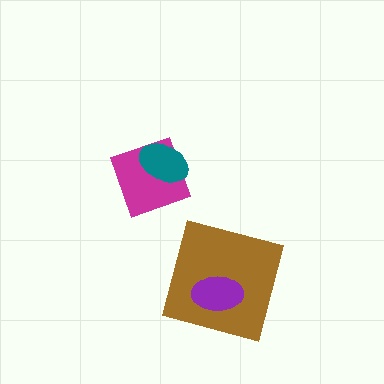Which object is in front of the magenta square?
The teal ellipse is in front of the magenta square.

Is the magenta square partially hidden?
Yes, it is partially covered by another shape.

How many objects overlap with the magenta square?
1 object overlaps with the magenta square.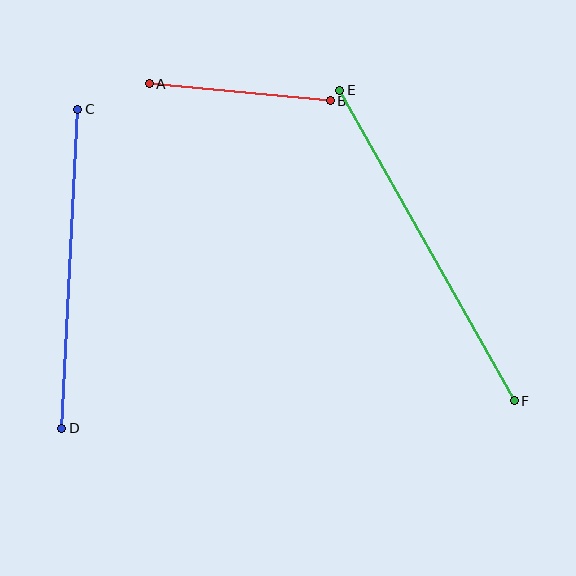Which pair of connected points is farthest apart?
Points E and F are farthest apart.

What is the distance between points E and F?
The distance is approximately 356 pixels.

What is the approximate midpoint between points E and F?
The midpoint is at approximately (427, 245) pixels.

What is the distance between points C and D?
The distance is approximately 320 pixels.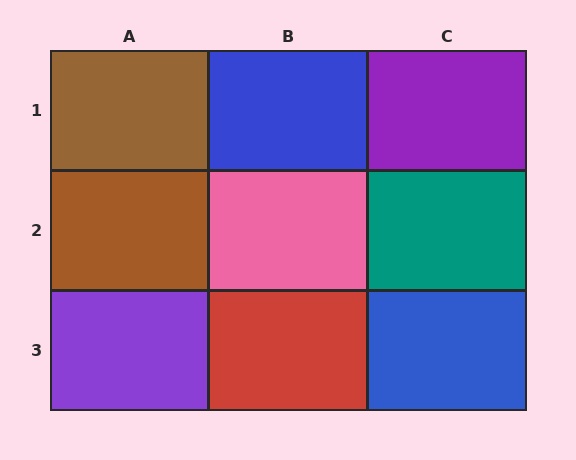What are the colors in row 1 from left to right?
Brown, blue, purple.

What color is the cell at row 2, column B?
Pink.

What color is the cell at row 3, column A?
Purple.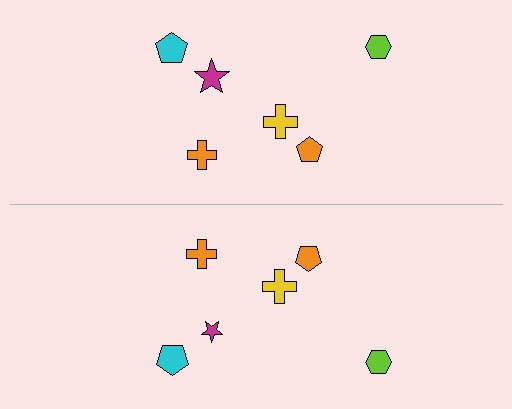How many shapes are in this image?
There are 12 shapes in this image.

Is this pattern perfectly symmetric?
No, the pattern is not perfectly symmetric. The magenta star on the bottom side has a different size than its mirror counterpart.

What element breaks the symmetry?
The magenta star on the bottom side has a different size than its mirror counterpart.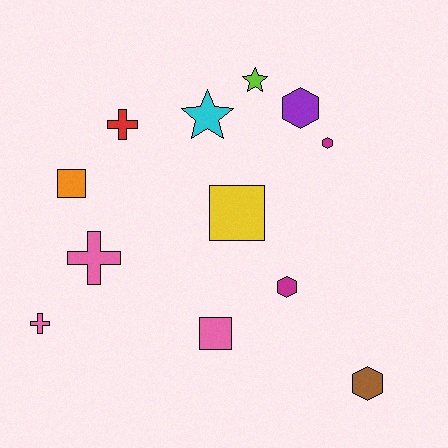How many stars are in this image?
There are 2 stars.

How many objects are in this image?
There are 12 objects.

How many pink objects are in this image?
There are 3 pink objects.